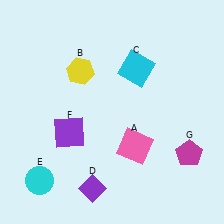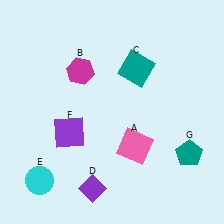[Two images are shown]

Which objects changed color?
B changed from yellow to magenta. C changed from cyan to teal. G changed from magenta to teal.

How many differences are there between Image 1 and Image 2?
There are 3 differences between the two images.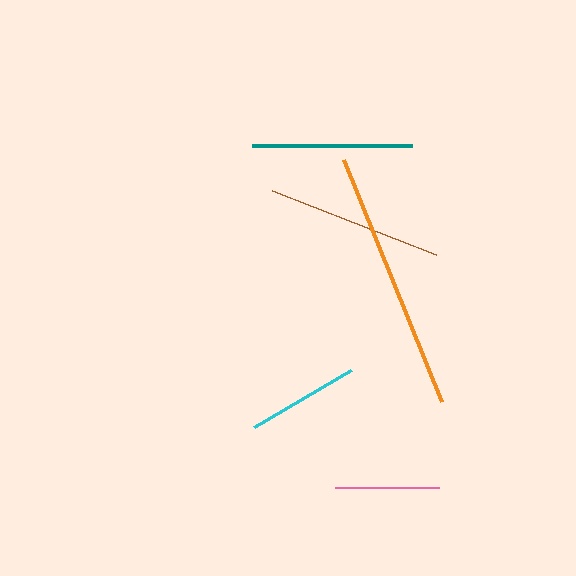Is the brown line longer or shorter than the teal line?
The brown line is longer than the teal line.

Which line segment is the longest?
The orange line is the longest at approximately 262 pixels.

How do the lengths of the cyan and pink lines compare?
The cyan and pink lines are approximately the same length.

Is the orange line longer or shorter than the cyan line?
The orange line is longer than the cyan line.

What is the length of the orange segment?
The orange segment is approximately 262 pixels long.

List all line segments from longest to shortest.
From longest to shortest: orange, brown, teal, cyan, pink.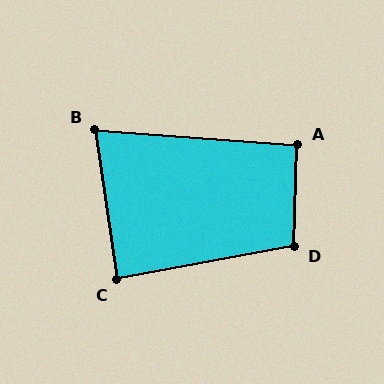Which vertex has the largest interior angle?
D, at approximately 102 degrees.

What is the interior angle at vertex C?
Approximately 88 degrees (approximately right).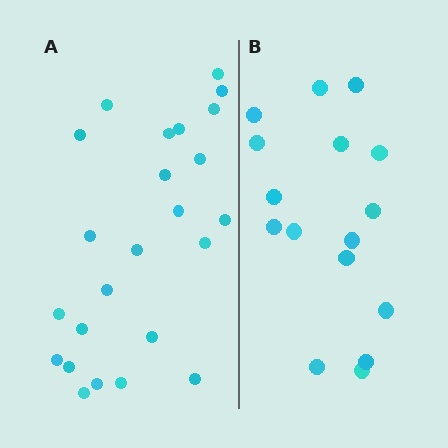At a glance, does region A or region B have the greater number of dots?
Region A (the left region) has more dots.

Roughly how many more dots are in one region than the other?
Region A has roughly 8 or so more dots than region B.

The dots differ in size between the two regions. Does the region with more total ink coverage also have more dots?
No. Region B has more total ink coverage because its dots are larger, but region A actually contains more individual dots. Total area can be misleading — the number of items is what matters here.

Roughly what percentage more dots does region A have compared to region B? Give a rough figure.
About 50% more.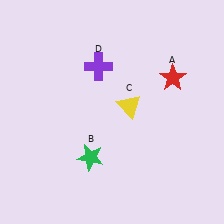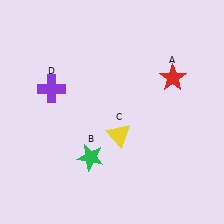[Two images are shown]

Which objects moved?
The objects that moved are: the yellow triangle (C), the purple cross (D).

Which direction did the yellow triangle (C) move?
The yellow triangle (C) moved down.